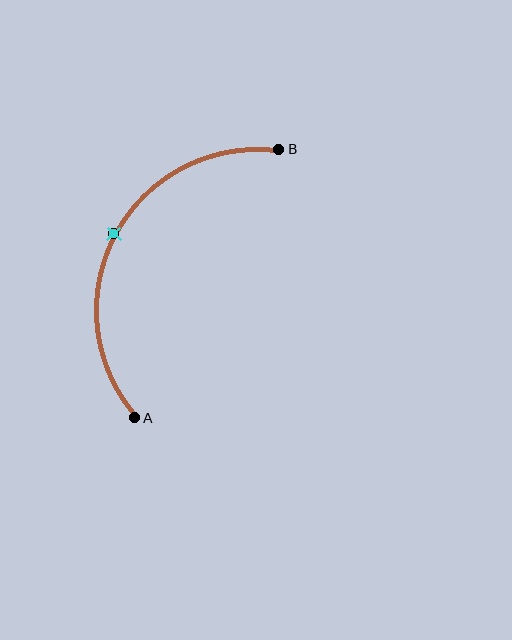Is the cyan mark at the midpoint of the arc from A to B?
Yes. The cyan mark lies on the arc at equal arc-length from both A and B — it is the arc midpoint.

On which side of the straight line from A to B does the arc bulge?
The arc bulges to the left of the straight line connecting A and B.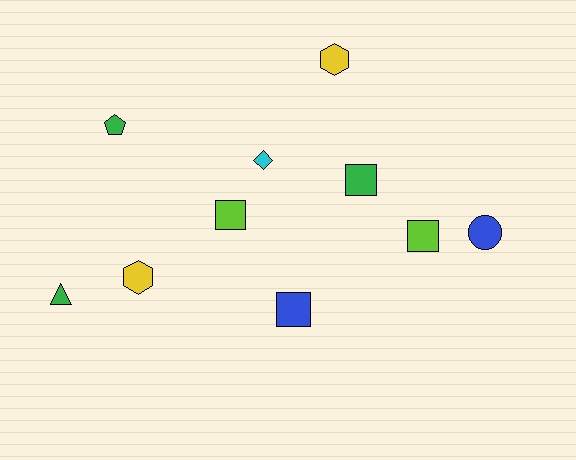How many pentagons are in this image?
There is 1 pentagon.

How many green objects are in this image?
There are 3 green objects.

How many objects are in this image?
There are 10 objects.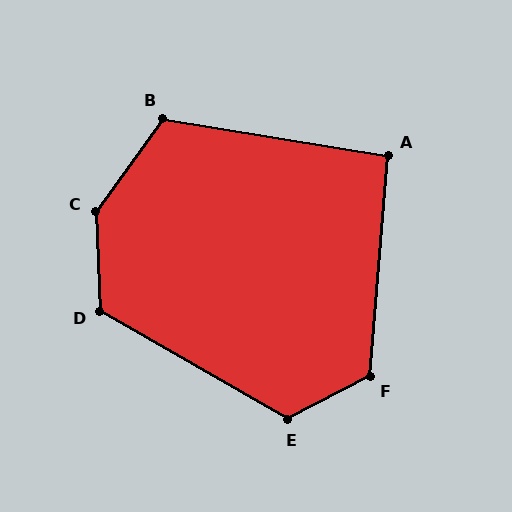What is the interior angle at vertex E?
Approximately 123 degrees (obtuse).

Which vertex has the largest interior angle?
C, at approximately 142 degrees.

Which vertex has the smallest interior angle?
A, at approximately 95 degrees.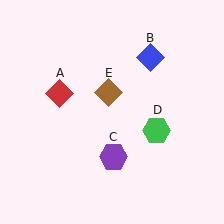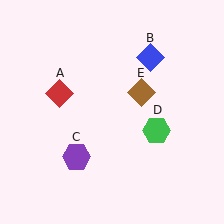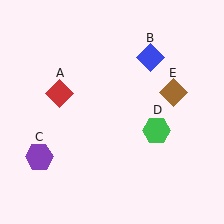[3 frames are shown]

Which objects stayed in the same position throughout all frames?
Red diamond (object A) and blue diamond (object B) and green hexagon (object D) remained stationary.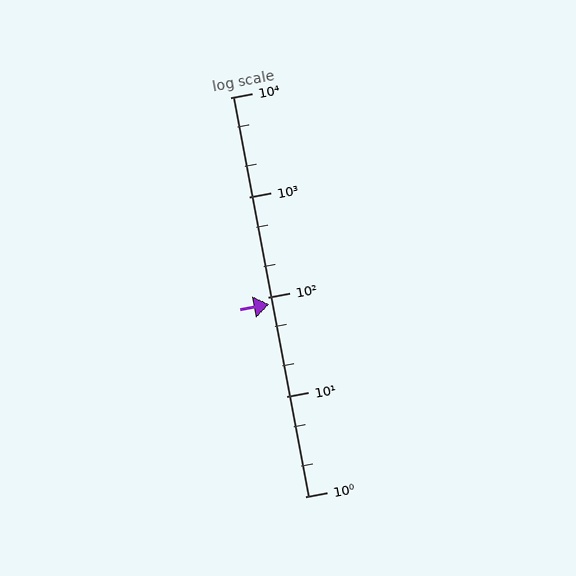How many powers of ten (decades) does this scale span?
The scale spans 4 decades, from 1 to 10000.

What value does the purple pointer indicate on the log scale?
The pointer indicates approximately 84.